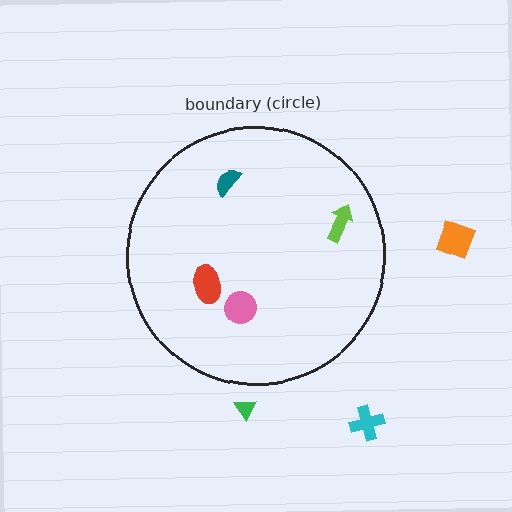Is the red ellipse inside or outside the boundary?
Inside.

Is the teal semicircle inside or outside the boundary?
Inside.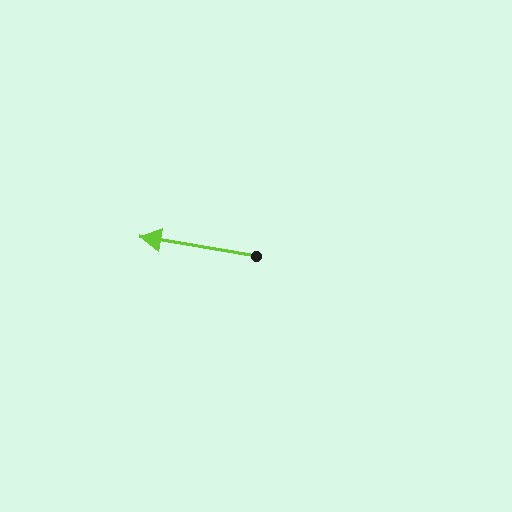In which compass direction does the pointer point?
West.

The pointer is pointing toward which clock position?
Roughly 9 o'clock.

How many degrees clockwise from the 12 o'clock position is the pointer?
Approximately 280 degrees.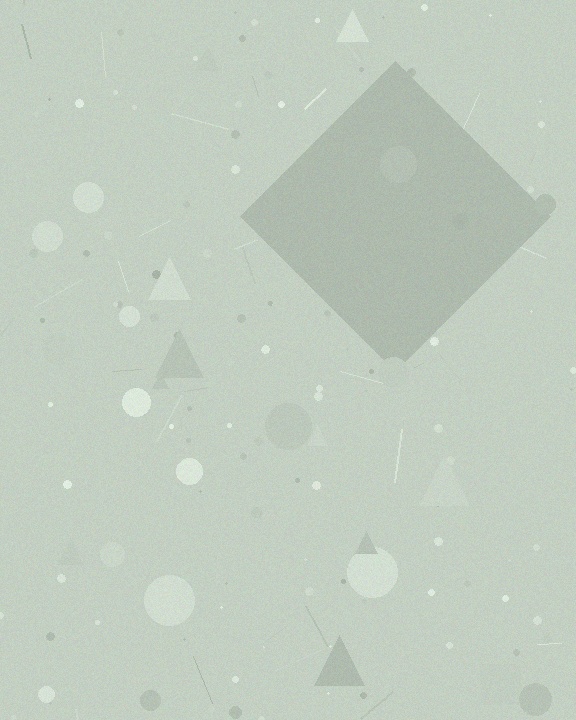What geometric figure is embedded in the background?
A diamond is embedded in the background.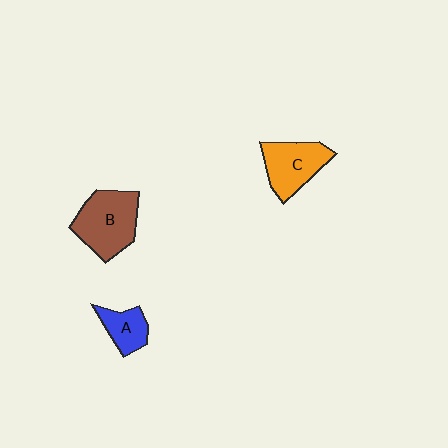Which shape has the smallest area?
Shape A (blue).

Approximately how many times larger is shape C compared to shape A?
Approximately 1.6 times.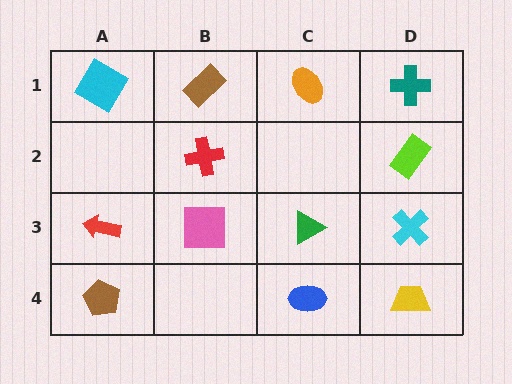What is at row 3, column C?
A green triangle.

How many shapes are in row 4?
3 shapes.